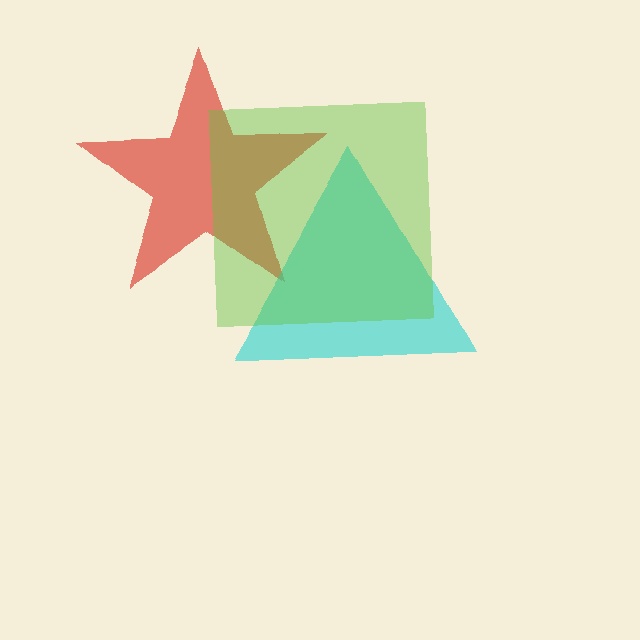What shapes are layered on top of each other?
The layered shapes are: a red star, a cyan triangle, a lime square.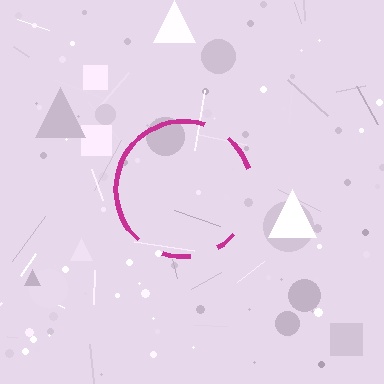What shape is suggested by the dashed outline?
The dashed outline suggests a circle.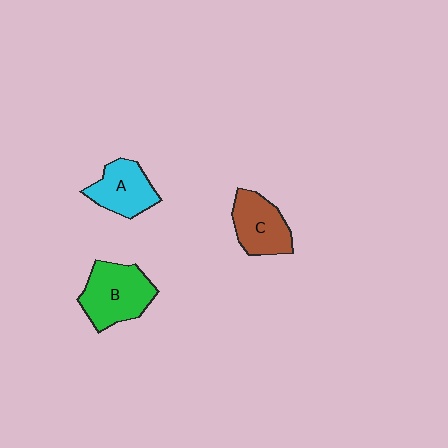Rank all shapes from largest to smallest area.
From largest to smallest: B (green), C (brown), A (cyan).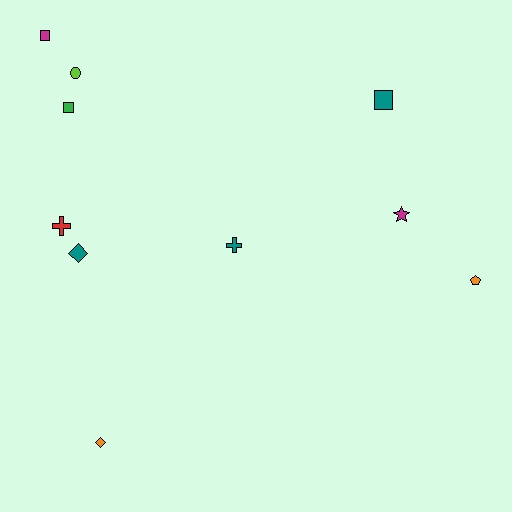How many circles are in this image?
There is 1 circle.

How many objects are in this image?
There are 10 objects.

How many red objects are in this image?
There is 1 red object.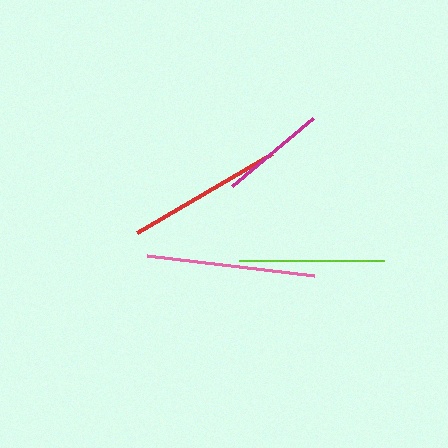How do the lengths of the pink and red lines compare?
The pink and red lines are approximately the same length.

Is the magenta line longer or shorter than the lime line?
The lime line is longer than the magenta line.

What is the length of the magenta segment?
The magenta segment is approximately 106 pixels long.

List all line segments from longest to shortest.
From longest to shortest: pink, red, lime, magenta.